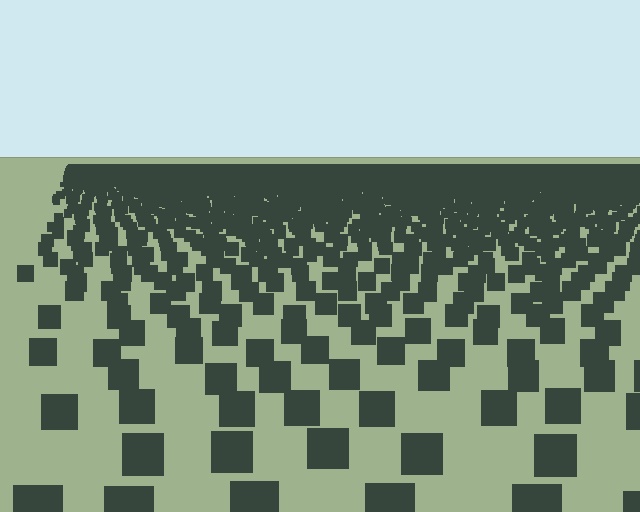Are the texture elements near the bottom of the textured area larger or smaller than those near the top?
Larger. Near the bottom, elements are closer to the viewer and appear at a bigger on-screen size.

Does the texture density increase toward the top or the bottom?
Density increases toward the top.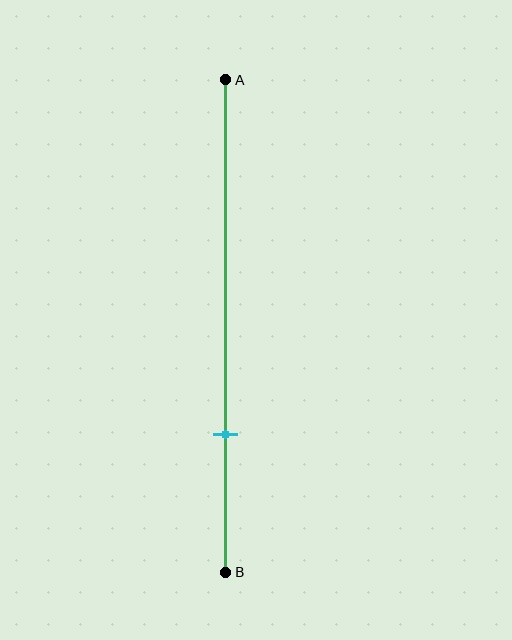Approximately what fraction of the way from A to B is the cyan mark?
The cyan mark is approximately 70% of the way from A to B.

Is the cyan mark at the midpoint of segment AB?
No, the mark is at about 70% from A, not at the 50% midpoint.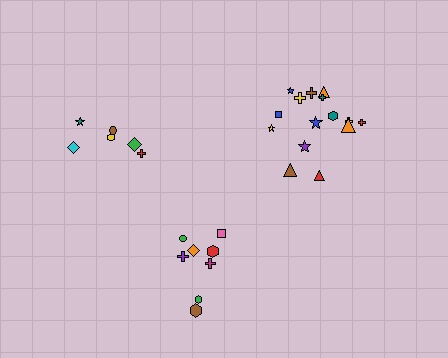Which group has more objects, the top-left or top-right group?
The top-right group.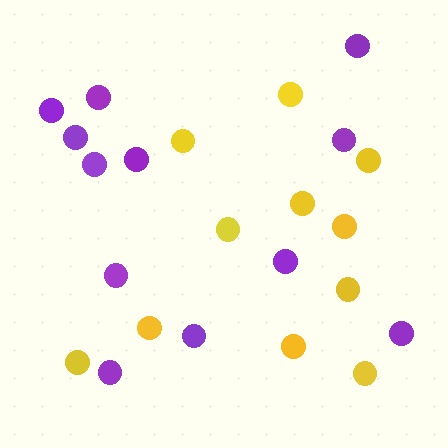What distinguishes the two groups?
There are 2 groups: one group of yellow circles (11) and one group of purple circles (12).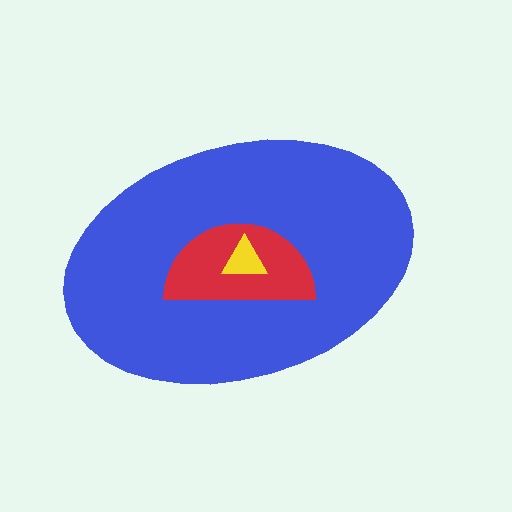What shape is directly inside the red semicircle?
The yellow triangle.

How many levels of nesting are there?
3.